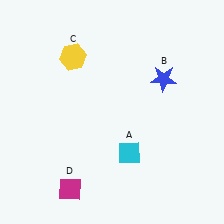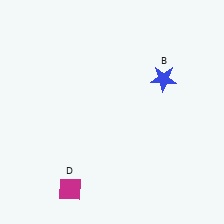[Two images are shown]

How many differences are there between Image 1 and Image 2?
There are 2 differences between the two images.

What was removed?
The yellow hexagon (C), the cyan diamond (A) were removed in Image 2.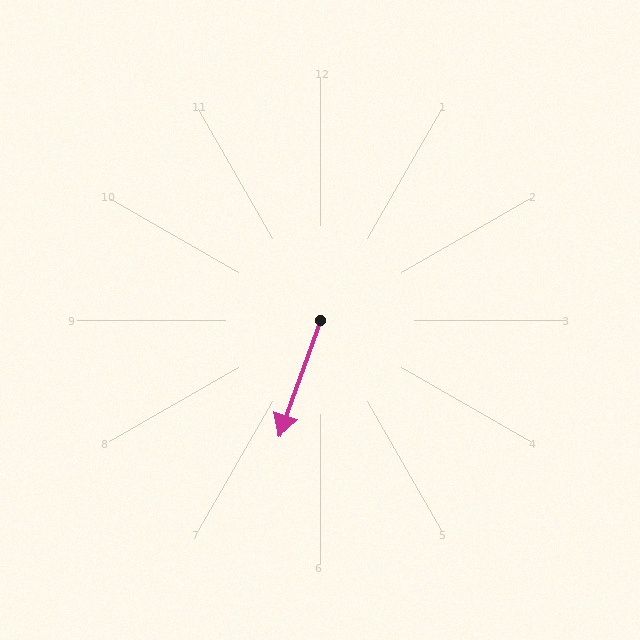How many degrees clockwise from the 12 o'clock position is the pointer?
Approximately 200 degrees.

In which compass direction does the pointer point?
South.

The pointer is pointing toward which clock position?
Roughly 7 o'clock.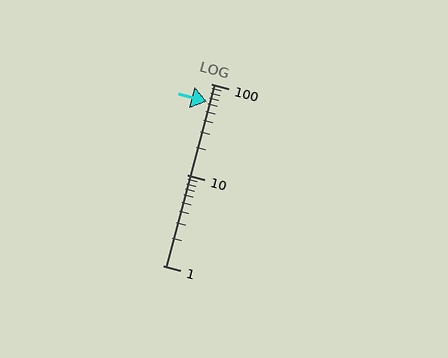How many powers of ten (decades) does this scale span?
The scale spans 2 decades, from 1 to 100.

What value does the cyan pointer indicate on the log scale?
The pointer indicates approximately 64.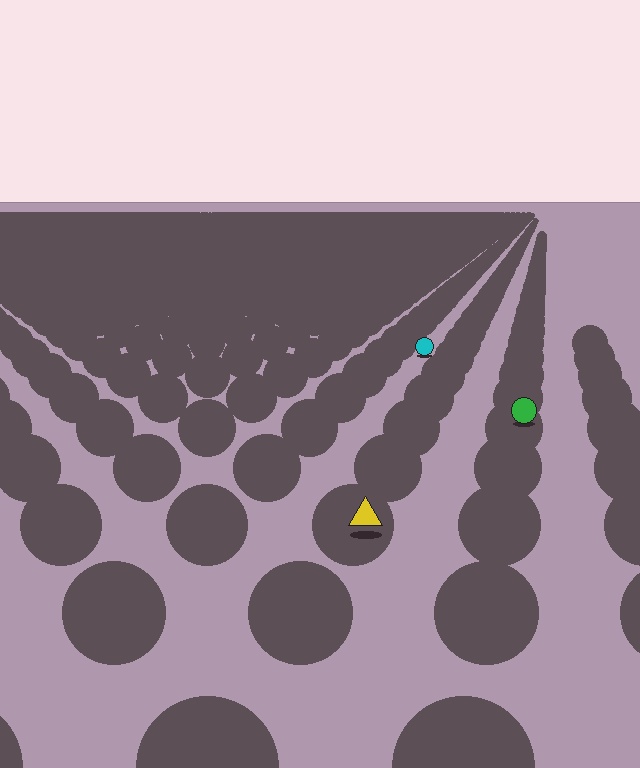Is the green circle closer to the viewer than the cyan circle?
Yes. The green circle is closer — you can tell from the texture gradient: the ground texture is coarser near it.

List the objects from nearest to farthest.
From nearest to farthest: the yellow triangle, the green circle, the cyan circle.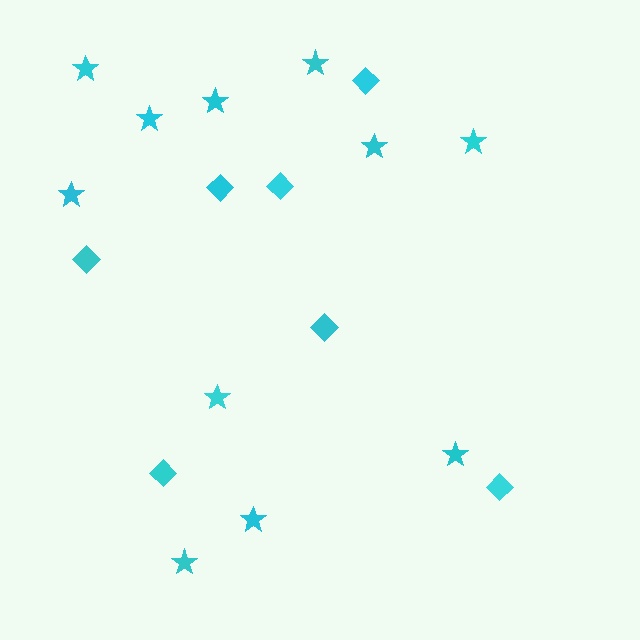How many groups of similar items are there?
There are 2 groups: one group of diamonds (7) and one group of stars (11).